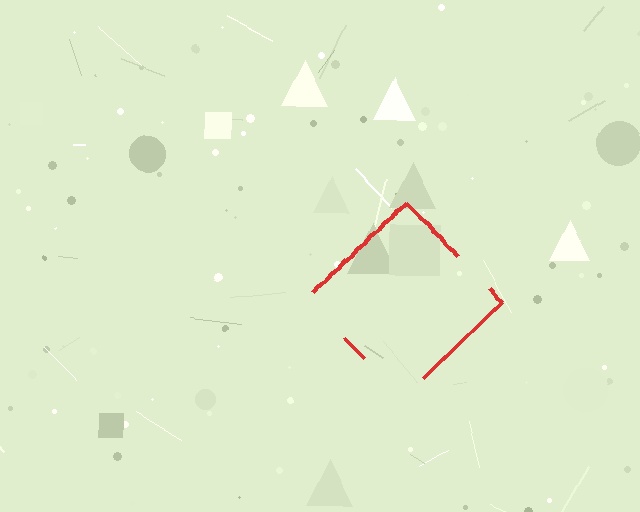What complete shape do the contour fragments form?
The contour fragments form a diamond.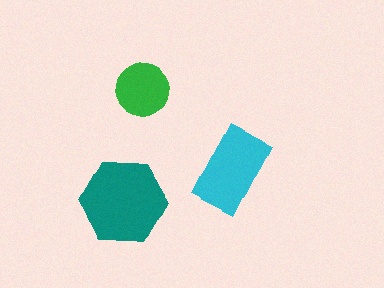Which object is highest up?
The green circle is topmost.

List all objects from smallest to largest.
The green circle, the cyan rectangle, the teal hexagon.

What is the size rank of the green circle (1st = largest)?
3rd.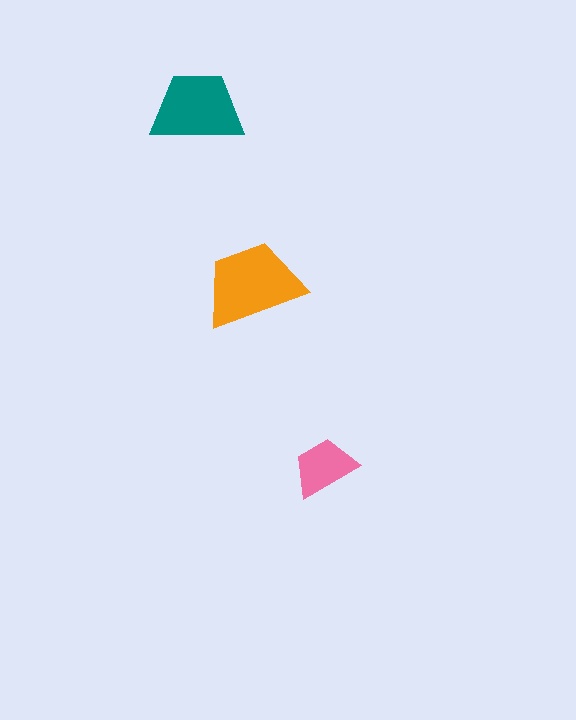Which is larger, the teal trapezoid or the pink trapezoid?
The teal one.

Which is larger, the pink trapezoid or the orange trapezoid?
The orange one.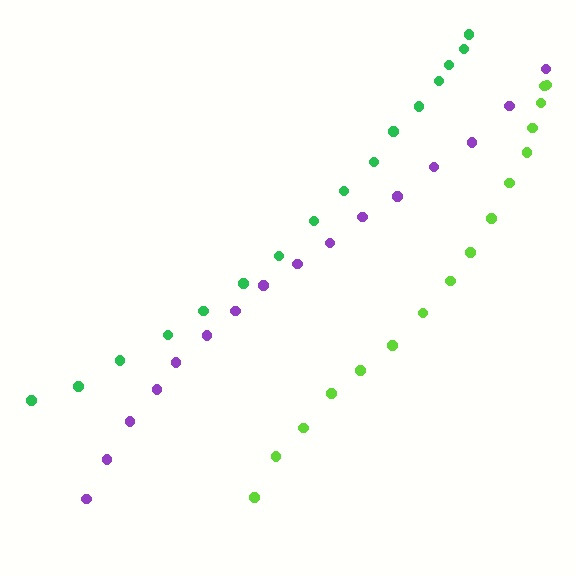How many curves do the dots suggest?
There are 3 distinct paths.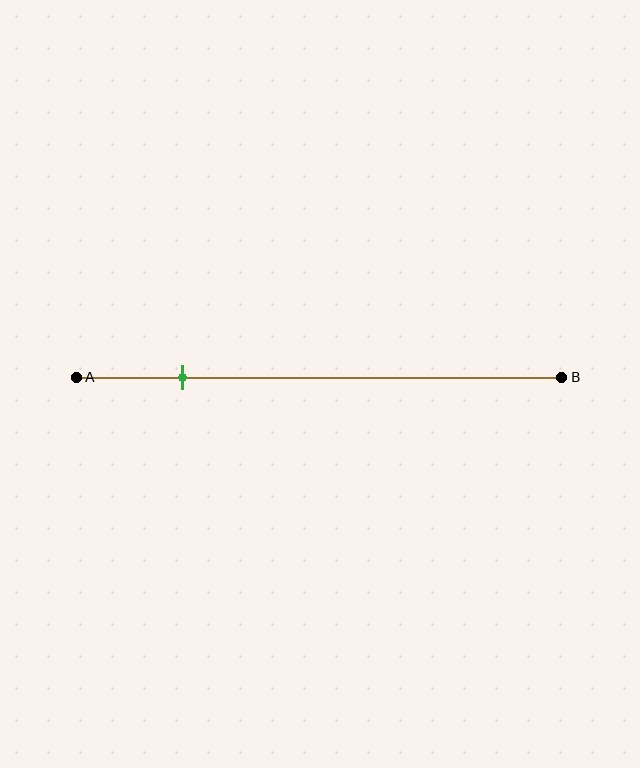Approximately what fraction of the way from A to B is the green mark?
The green mark is approximately 20% of the way from A to B.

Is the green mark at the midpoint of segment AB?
No, the mark is at about 20% from A, not at the 50% midpoint.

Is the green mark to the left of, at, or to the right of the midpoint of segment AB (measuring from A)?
The green mark is to the left of the midpoint of segment AB.